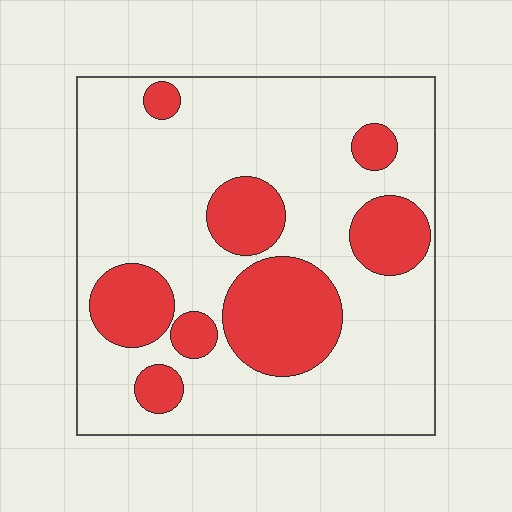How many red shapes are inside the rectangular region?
8.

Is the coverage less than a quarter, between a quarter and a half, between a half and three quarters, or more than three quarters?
Between a quarter and a half.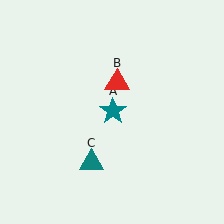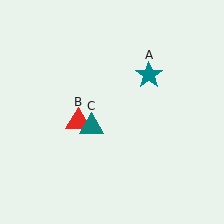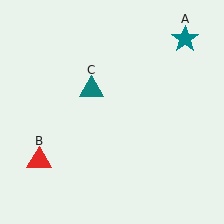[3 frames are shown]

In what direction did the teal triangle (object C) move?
The teal triangle (object C) moved up.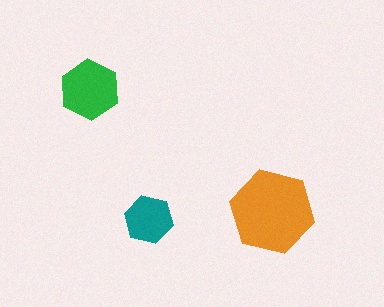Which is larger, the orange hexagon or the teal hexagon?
The orange one.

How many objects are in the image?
There are 3 objects in the image.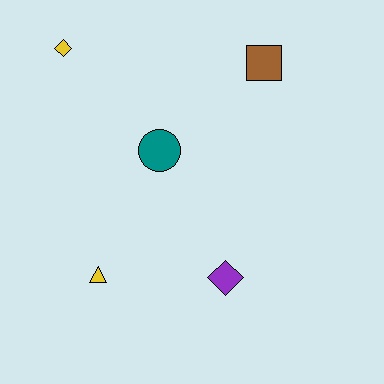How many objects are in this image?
There are 5 objects.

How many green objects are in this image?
There are no green objects.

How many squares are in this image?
There is 1 square.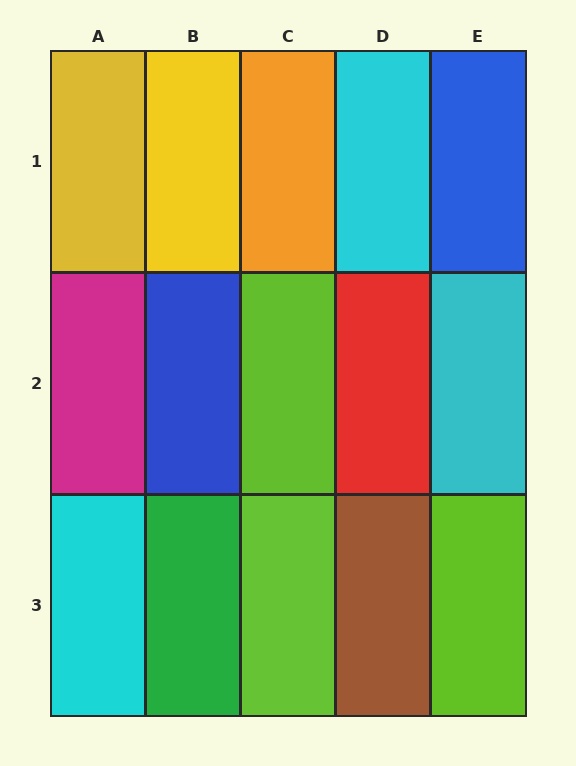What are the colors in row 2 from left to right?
Magenta, blue, lime, red, cyan.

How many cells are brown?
1 cell is brown.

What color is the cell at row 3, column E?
Lime.